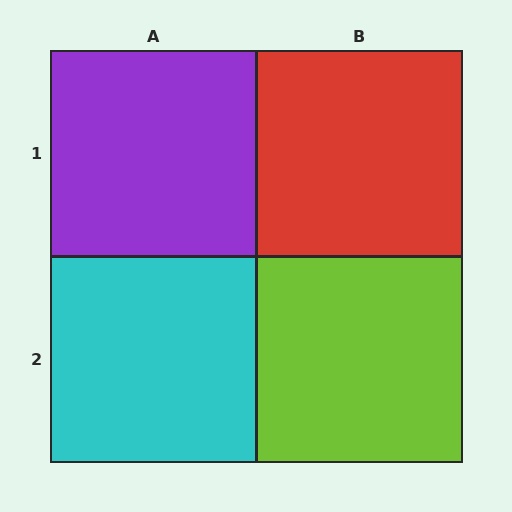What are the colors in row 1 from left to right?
Purple, red.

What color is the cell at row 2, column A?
Cyan.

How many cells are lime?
1 cell is lime.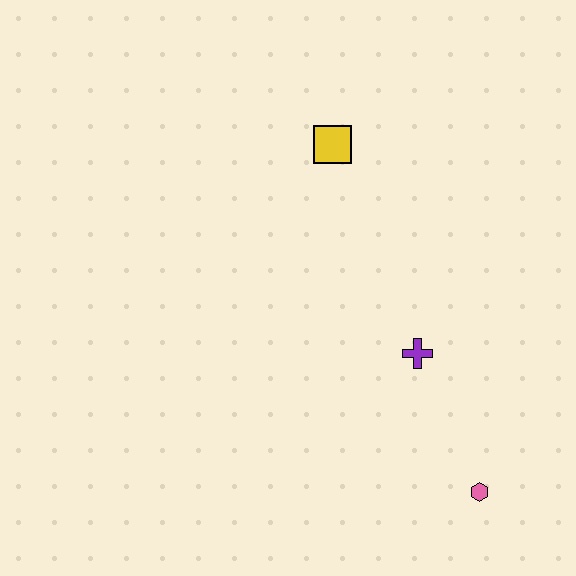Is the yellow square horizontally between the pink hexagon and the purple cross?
No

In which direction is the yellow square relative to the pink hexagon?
The yellow square is above the pink hexagon.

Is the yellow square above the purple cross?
Yes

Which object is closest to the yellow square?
The purple cross is closest to the yellow square.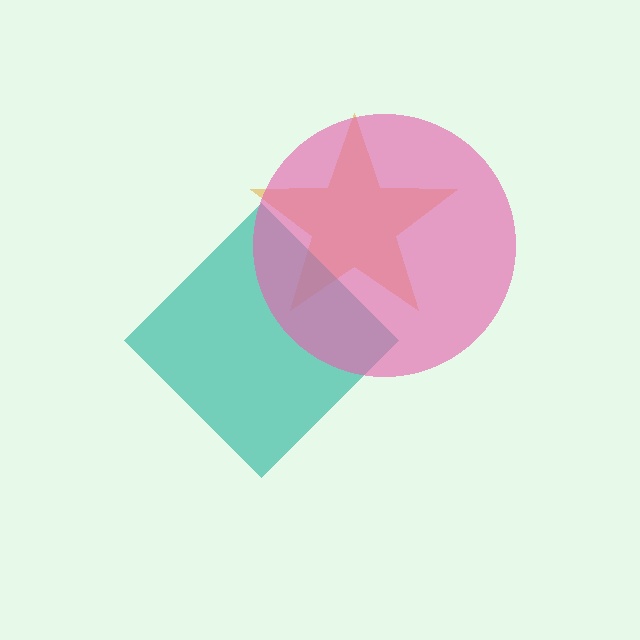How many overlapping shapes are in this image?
There are 3 overlapping shapes in the image.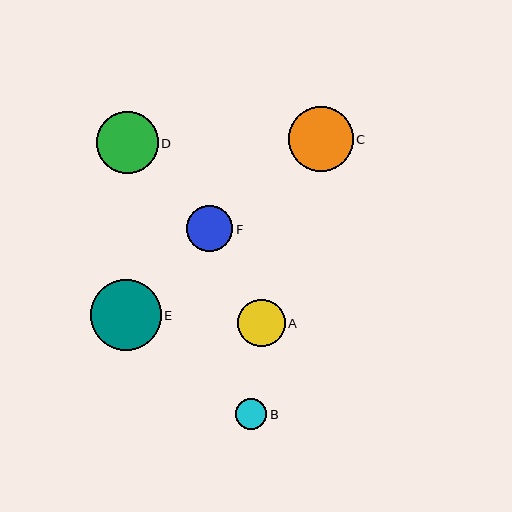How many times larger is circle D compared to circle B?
Circle D is approximately 2.0 times the size of circle B.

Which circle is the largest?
Circle E is the largest with a size of approximately 71 pixels.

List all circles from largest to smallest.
From largest to smallest: E, C, D, A, F, B.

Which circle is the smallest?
Circle B is the smallest with a size of approximately 32 pixels.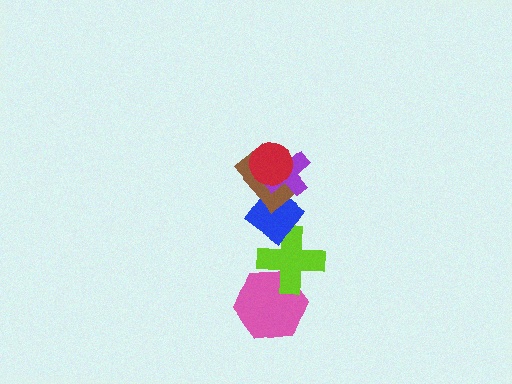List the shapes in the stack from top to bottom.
From top to bottom: the red circle, the purple cross, the brown rectangle, the blue diamond, the lime cross, the pink hexagon.